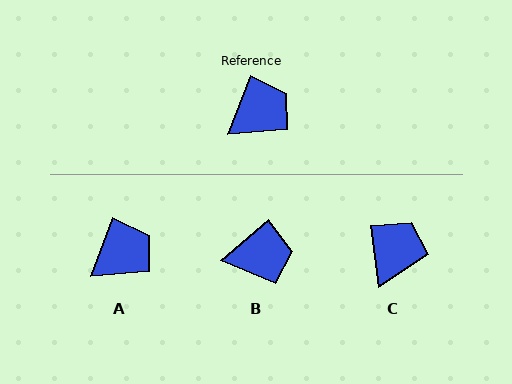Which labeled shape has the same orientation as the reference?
A.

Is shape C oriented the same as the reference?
No, it is off by about 28 degrees.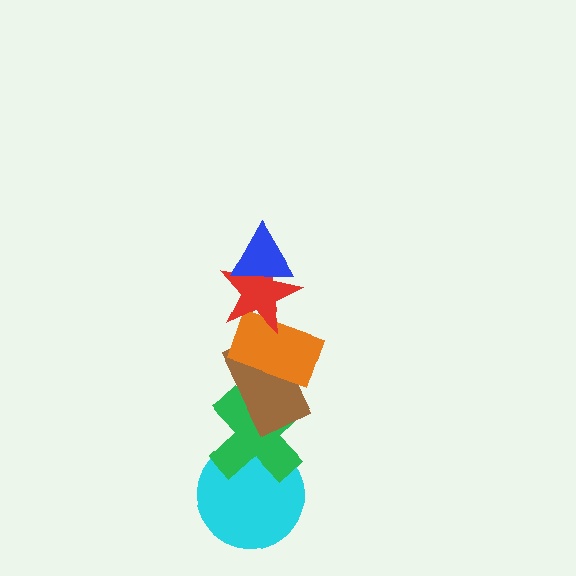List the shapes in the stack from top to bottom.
From top to bottom: the blue triangle, the red star, the orange rectangle, the brown rectangle, the green cross, the cyan circle.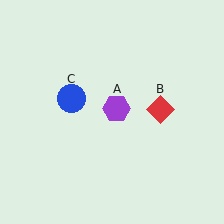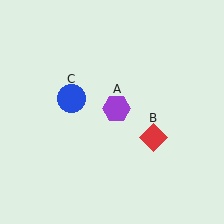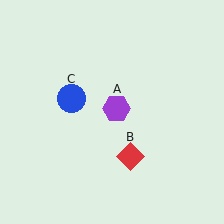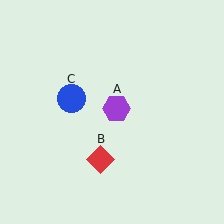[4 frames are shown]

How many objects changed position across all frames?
1 object changed position: red diamond (object B).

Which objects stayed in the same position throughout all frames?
Purple hexagon (object A) and blue circle (object C) remained stationary.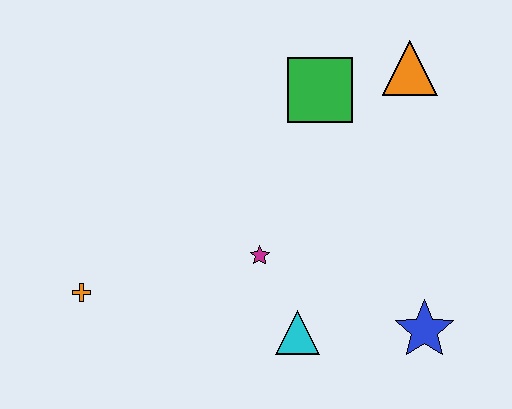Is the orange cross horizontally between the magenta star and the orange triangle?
No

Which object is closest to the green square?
The orange triangle is closest to the green square.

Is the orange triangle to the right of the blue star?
No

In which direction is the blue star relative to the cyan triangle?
The blue star is to the right of the cyan triangle.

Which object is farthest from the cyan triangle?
The orange triangle is farthest from the cyan triangle.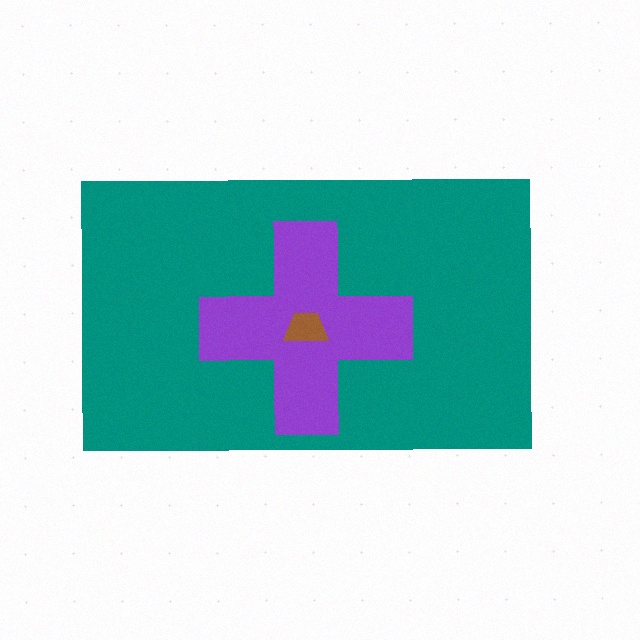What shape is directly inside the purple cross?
The brown trapezoid.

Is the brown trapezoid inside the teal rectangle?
Yes.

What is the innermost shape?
The brown trapezoid.